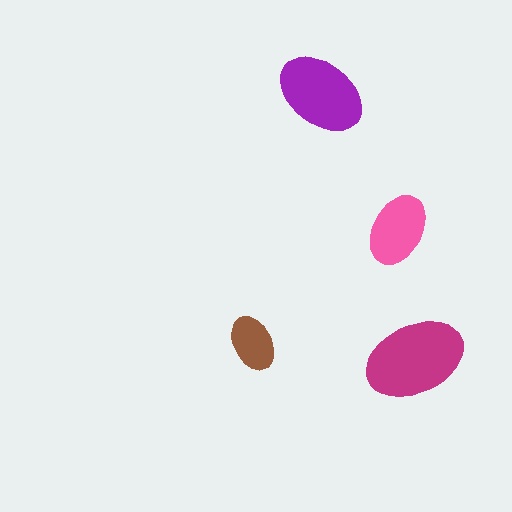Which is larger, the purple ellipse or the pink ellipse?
The purple one.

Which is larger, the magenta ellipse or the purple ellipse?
The magenta one.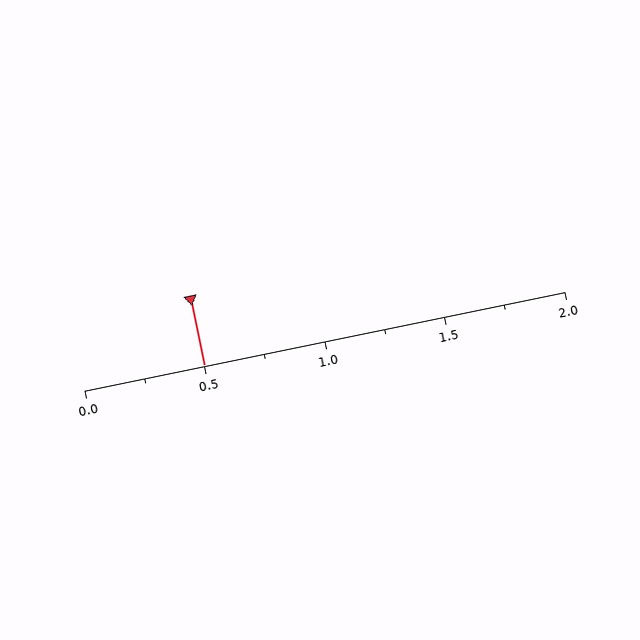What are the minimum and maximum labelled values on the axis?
The axis runs from 0.0 to 2.0.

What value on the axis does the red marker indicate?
The marker indicates approximately 0.5.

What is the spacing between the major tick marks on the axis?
The major ticks are spaced 0.5 apart.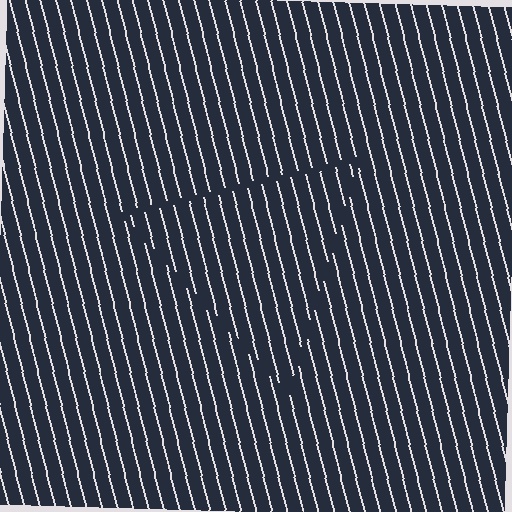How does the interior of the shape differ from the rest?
The interior of the shape contains the same grating, shifted by half a period — the contour is defined by the phase discontinuity where line-ends from the inner and outer gratings abut.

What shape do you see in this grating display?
An illusory triangle. The interior of the shape contains the same grating, shifted by half a period — the contour is defined by the phase discontinuity where line-ends from the inner and outer gratings abut.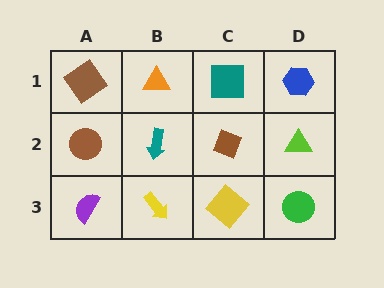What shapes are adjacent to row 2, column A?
A brown diamond (row 1, column A), a purple semicircle (row 3, column A), a teal arrow (row 2, column B).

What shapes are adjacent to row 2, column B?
An orange triangle (row 1, column B), a yellow arrow (row 3, column B), a brown circle (row 2, column A), a brown diamond (row 2, column C).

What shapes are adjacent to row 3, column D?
A lime triangle (row 2, column D), a yellow diamond (row 3, column C).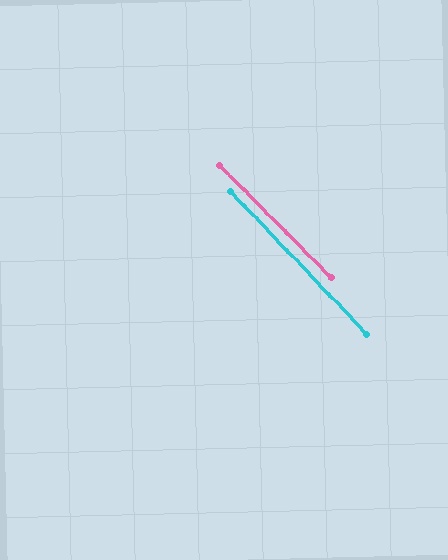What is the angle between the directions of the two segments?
Approximately 1 degree.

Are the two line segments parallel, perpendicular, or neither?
Parallel — their directions differ by only 1.2°.